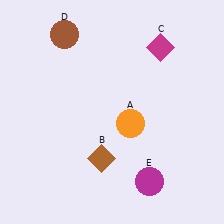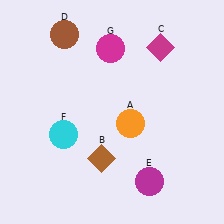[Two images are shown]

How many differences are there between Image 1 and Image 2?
There are 2 differences between the two images.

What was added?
A cyan circle (F), a magenta circle (G) were added in Image 2.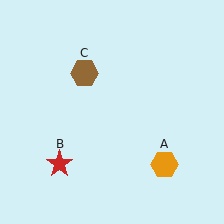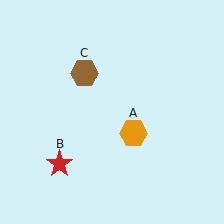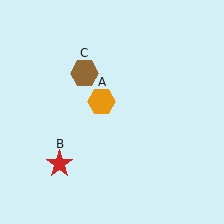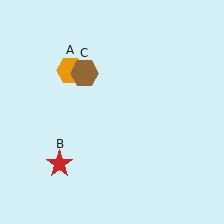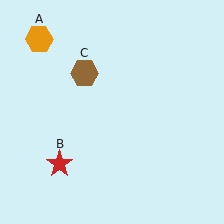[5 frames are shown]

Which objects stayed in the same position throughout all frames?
Red star (object B) and brown hexagon (object C) remained stationary.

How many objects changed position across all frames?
1 object changed position: orange hexagon (object A).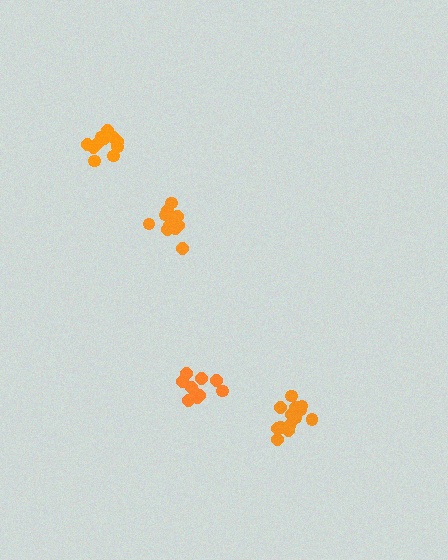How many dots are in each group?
Group 1: 11 dots, Group 2: 12 dots, Group 3: 11 dots, Group 4: 14 dots (48 total).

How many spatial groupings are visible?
There are 4 spatial groupings.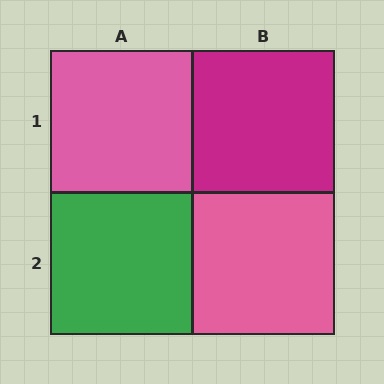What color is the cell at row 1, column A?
Pink.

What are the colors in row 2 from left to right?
Green, pink.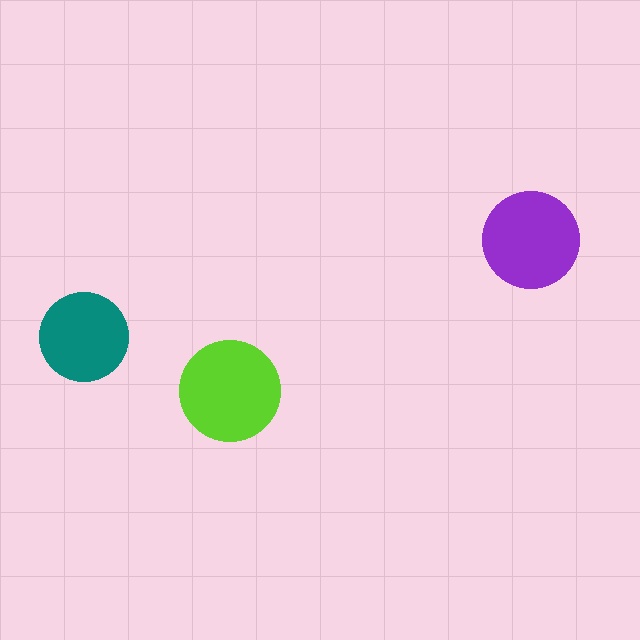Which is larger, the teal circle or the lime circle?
The lime one.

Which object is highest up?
The purple circle is topmost.